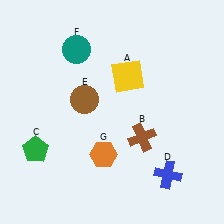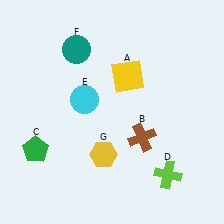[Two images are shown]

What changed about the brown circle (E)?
In Image 1, E is brown. In Image 2, it changed to cyan.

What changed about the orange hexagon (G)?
In Image 1, G is orange. In Image 2, it changed to yellow.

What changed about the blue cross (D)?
In Image 1, D is blue. In Image 2, it changed to lime.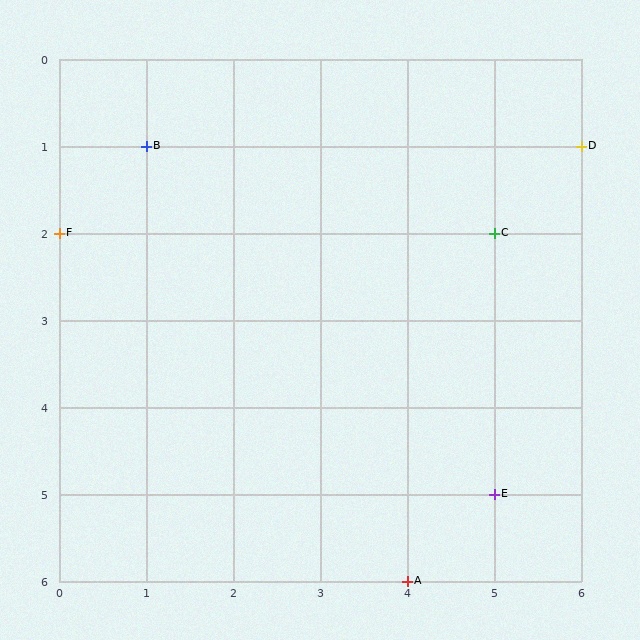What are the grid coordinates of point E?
Point E is at grid coordinates (5, 5).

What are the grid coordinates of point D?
Point D is at grid coordinates (6, 1).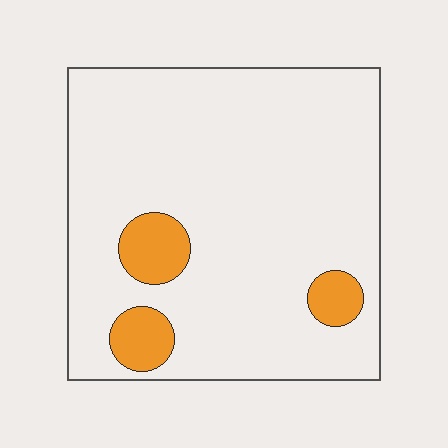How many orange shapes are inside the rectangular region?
3.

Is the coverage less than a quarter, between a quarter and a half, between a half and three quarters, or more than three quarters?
Less than a quarter.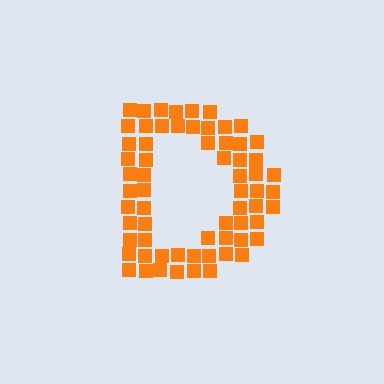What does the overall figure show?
The overall figure shows the letter D.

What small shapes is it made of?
It is made of small squares.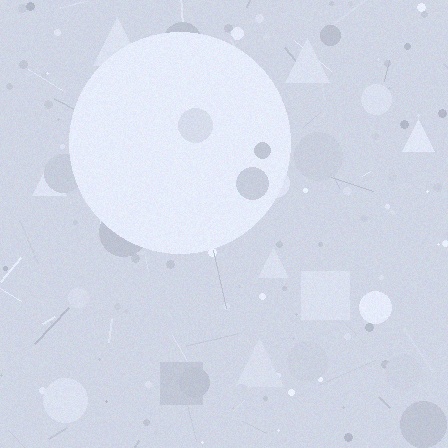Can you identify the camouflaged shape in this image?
The camouflaged shape is a circle.